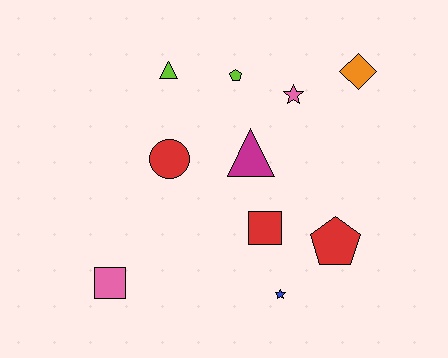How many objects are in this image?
There are 10 objects.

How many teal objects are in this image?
There are no teal objects.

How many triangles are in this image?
There are 2 triangles.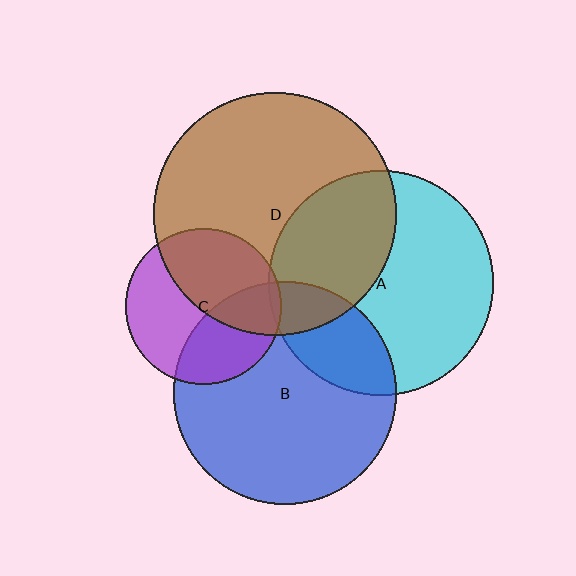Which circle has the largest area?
Circle D (brown).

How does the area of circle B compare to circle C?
Approximately 2.0 times.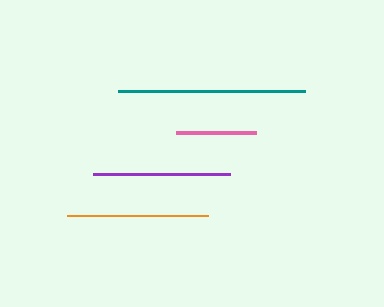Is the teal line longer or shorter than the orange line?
The teal line is longer than the orange line.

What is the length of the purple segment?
The purple segment is approximately 137 pixels long.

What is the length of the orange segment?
The orange segment is approximately 140 pixels long.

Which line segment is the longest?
The teal line is the longest at approximately 188 pixels.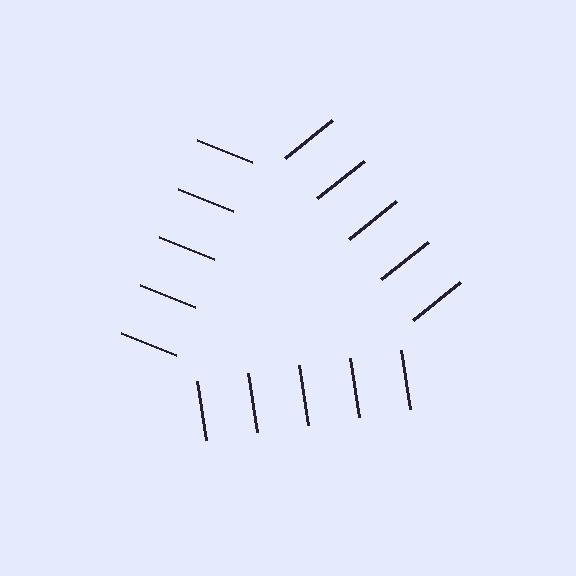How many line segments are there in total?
15 — 5 along each of the 3 edges.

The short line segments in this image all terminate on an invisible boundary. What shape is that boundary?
An illusory triangle — the line segments terminate on its edges but no continuous stroke is drawn.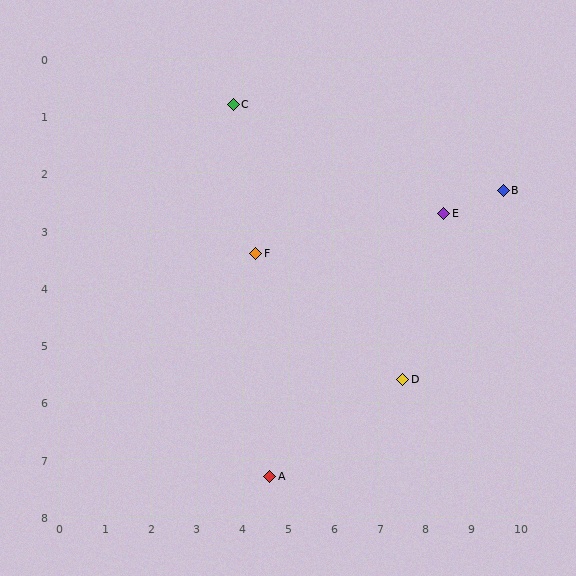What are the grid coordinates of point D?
Point D is at approximately (7.5, 5.6).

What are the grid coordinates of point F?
Point F is at approximately (4.3, 3.4).